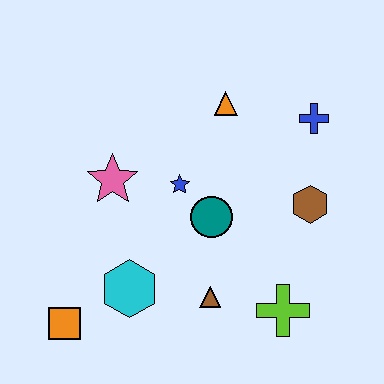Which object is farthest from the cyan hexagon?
The blue cross is farthest from the cyan hexagon.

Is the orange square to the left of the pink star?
Yes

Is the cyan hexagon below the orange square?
No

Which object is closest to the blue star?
The teal circle is closest to the blue star.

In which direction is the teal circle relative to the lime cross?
The teal circle is above the lime cross.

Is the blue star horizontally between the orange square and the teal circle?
Yes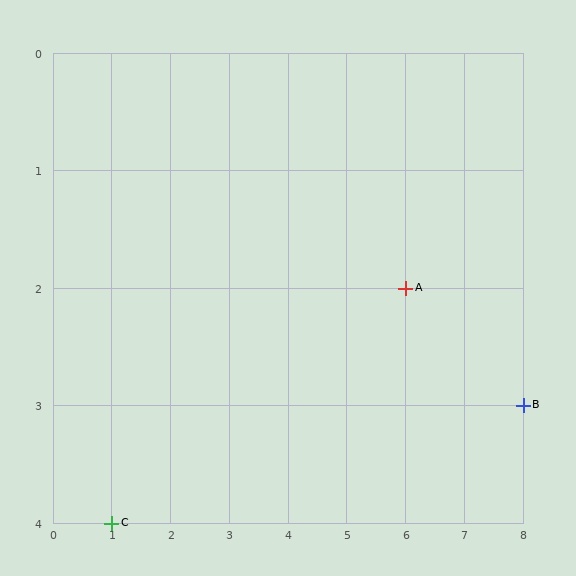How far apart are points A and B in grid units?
Points A and B are 2 columns and 1 row apart (about 2.2 grid units diagonally).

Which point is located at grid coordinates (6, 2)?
Point A is at (6, 2).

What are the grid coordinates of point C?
Point C is at grid coordinates (1, 4).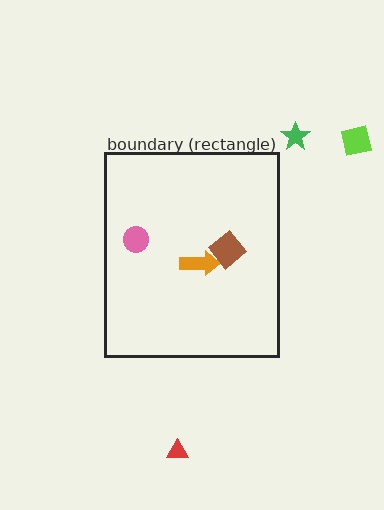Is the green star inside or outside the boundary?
Outside.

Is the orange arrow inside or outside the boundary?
Inside.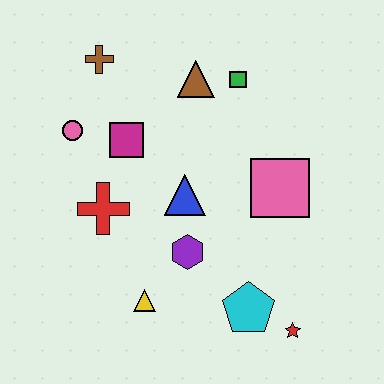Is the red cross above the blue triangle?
No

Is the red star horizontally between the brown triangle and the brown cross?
No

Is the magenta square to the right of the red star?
No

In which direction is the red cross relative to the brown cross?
The red cross is below the brown cross.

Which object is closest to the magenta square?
The pink circle is closest to the magenta square.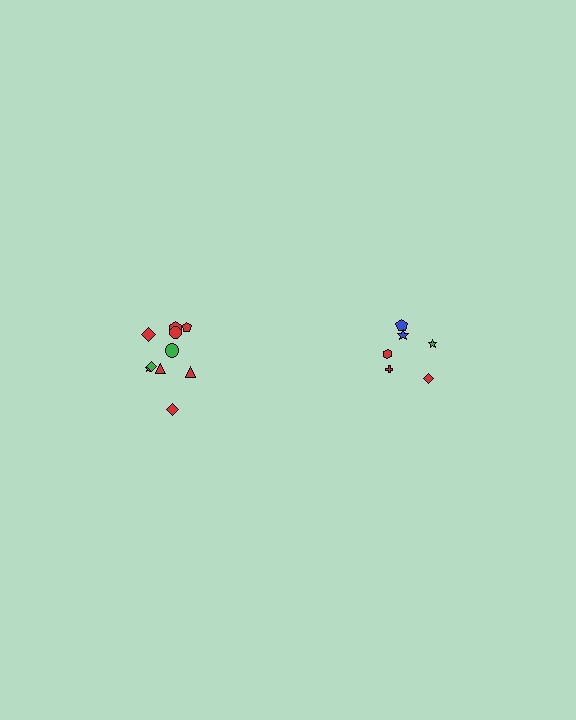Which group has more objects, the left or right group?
The left group.